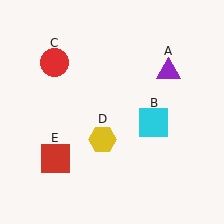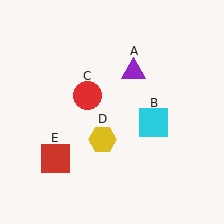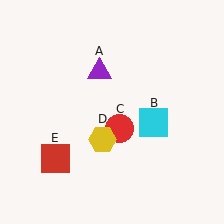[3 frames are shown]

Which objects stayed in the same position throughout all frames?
Cyan square (object B) and yellow hexagon (object D) and red square (object E) remained stationary.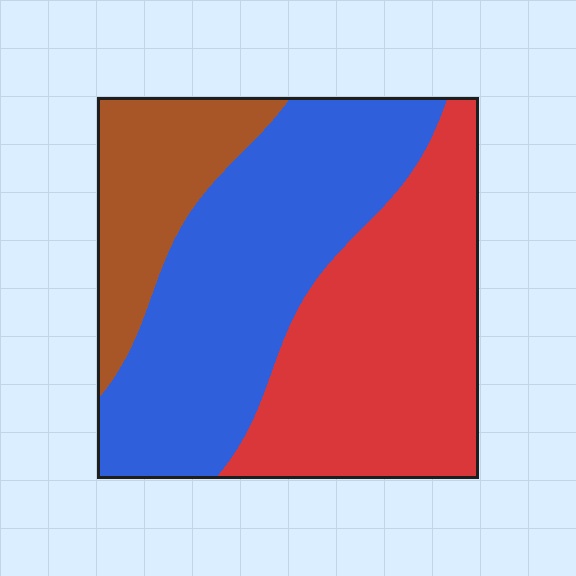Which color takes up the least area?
Brown, at roughly 20%.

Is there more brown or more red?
Red.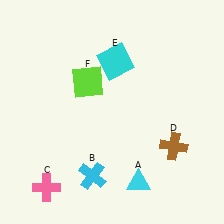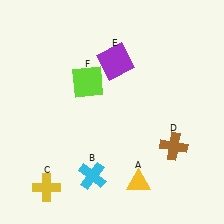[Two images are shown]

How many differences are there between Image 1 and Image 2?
There are 3 differences between the two images.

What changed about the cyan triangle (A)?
In Image 1, A is cyan. In Image 2, it changed to yellow.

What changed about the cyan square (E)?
In Image 1, E is cyan. In Image 2, it changed to purple.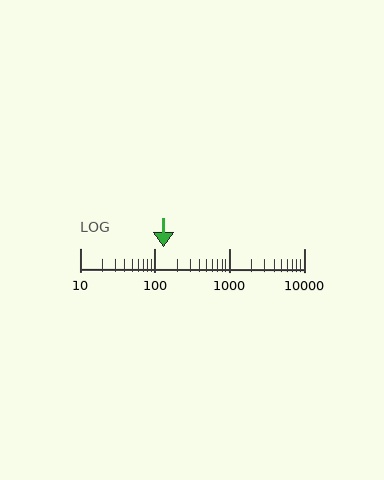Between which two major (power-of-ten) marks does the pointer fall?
The pointer is between 100 and 1000.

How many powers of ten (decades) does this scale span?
The scale spans 3 decades, from 10 to 10000.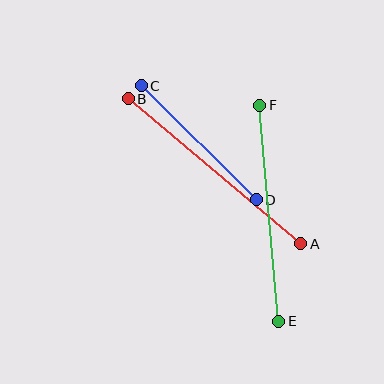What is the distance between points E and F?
The distance is approximately 217 pixels.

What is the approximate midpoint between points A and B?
The midpoint is at approximately (214, 171) pixels.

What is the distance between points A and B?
The distance is approximately 226 pixels.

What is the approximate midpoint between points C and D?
The midpoint is at approximately (199, 143) pixels.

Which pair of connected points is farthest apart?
Points A and B are farthest apart.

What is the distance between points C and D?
The distance is approximately 162 pixels.